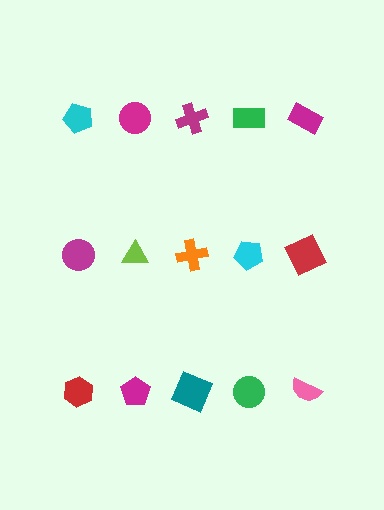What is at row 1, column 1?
A cyan pentagon.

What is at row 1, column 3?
A magenta cross.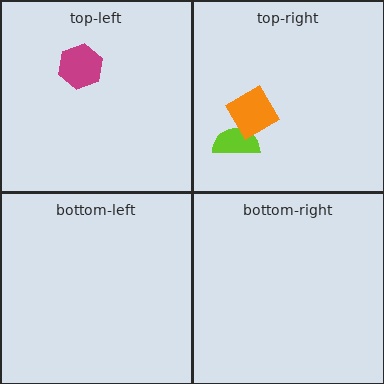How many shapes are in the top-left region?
1.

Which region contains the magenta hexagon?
The top-left region.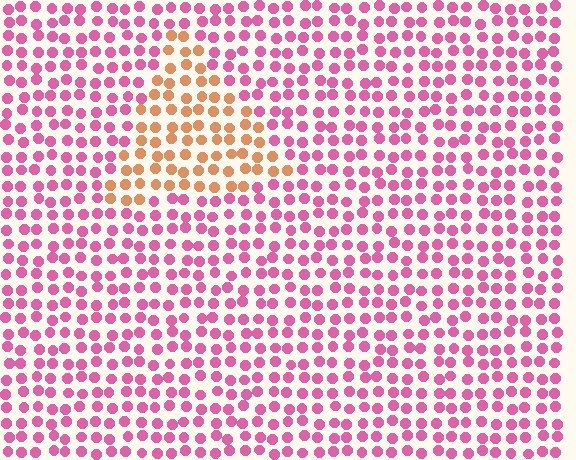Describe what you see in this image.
The image is filled with small pink elements in a uniform arrangement. A triangle-shaped region is visible where the elements are tinted to a slightly different hue, forming a subtle color boundary.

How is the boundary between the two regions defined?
The boundary is defined purely by a slight shift in hue (about 57 degrees). Spacing, size, and orientation are identical on both sides.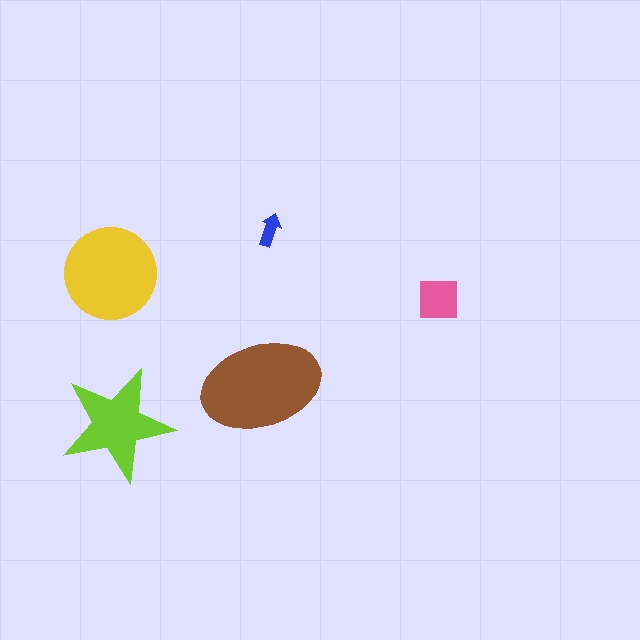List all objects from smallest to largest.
The blue arrow, the pink square, the lime star, the yellow circle, the brown ellipse.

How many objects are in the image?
There are 5 objects in the image.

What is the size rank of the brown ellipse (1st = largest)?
1st.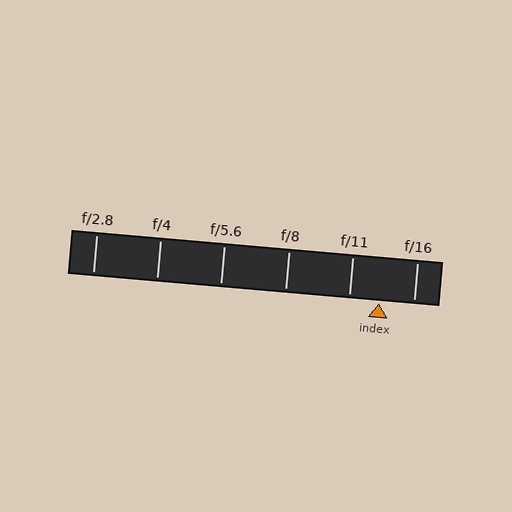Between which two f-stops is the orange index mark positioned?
The index mark is between f/11 and f/16.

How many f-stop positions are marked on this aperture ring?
There are 6 f-stop positions marked.